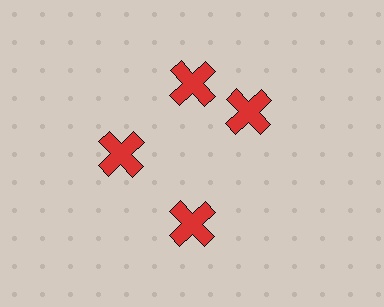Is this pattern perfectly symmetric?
No. The 4 red crosses are arranged in a ring, but one element near the 3 o'clock position is rotated out of alignment along the ring, breaking the 4-fold rotational symmetry.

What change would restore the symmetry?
The symmetry would be restored by rotating it back into even spacing with its neighbors so that all 4 crosses sit at equal angles and equal distance from the center.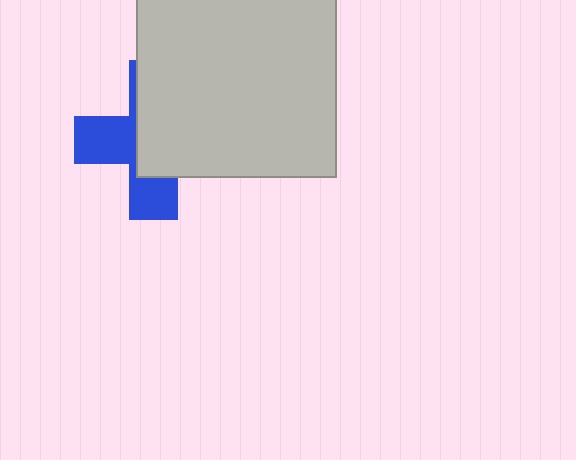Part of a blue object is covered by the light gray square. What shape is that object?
It is a cross.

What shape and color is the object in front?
The object in front is a light gray square.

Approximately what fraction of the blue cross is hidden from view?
Roughly 59% of the blue cross is hidden behind the light gray square.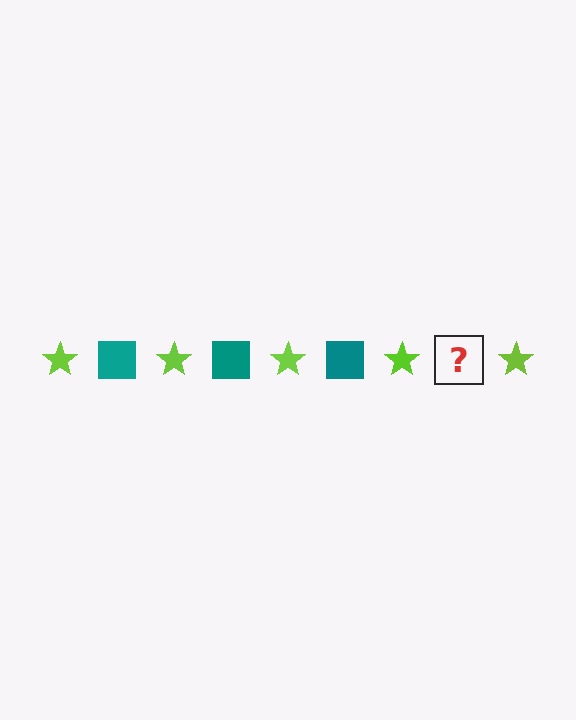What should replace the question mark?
The question mark should be replaced with a teal square.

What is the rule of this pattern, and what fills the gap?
The rule is that the pattern alternates between lime star and teal square. The gap should be filled with a teal square.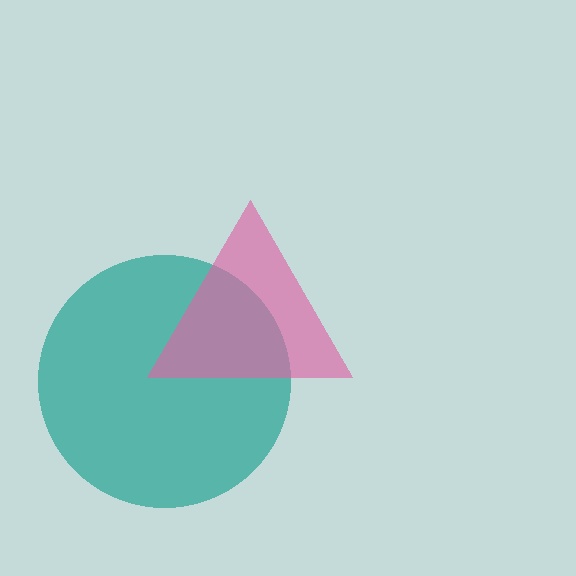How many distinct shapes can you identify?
There are 2 distinct shapes: a teal circle, a pink triangle.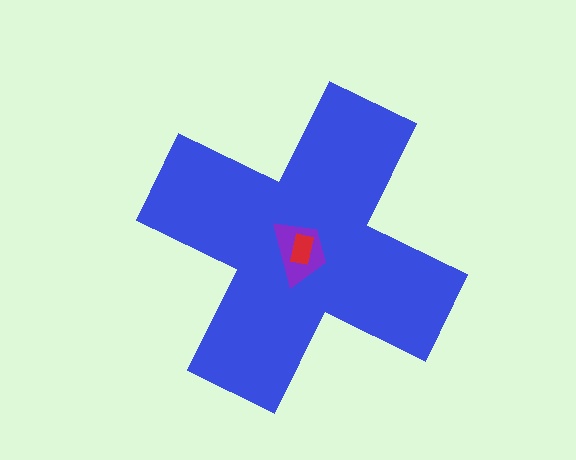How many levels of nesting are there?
3.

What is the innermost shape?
The red rectangle.